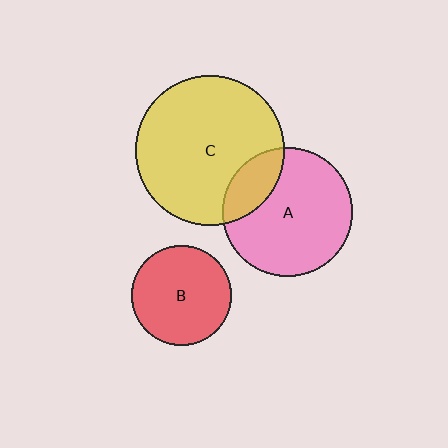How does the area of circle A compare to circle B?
Approximately 1.7 times.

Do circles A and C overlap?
Yes.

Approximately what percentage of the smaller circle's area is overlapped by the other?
Approximately 20%.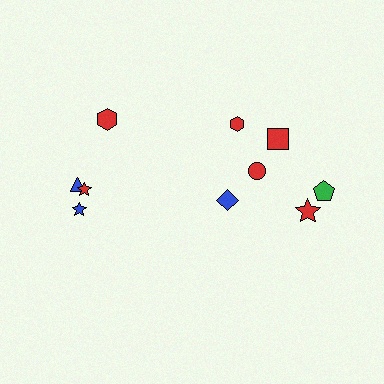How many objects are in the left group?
There are 4 objects.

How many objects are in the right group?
There are 6 objects.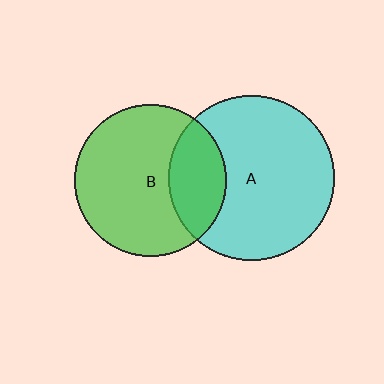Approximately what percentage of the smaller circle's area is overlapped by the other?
Approximately 25%.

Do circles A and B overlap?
Yes.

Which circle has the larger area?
Circle A (cyan).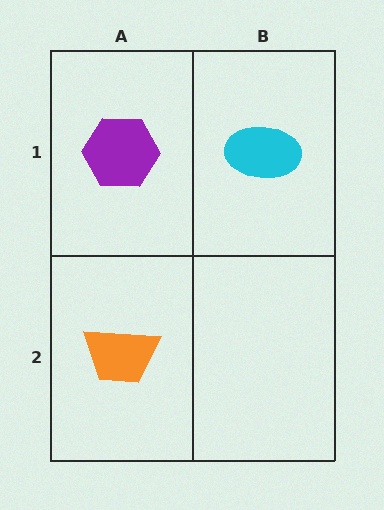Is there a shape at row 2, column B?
No, that cell is empty.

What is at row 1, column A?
A purple hexagon.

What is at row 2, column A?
An orange trapezoid.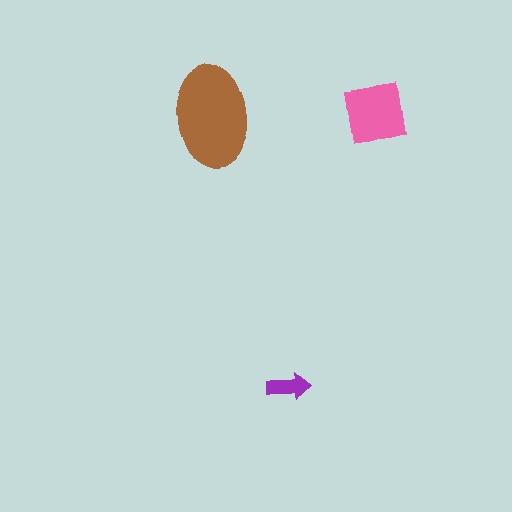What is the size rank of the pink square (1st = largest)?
2nd.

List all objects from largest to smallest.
The brown ellipse, the pink square, the purple arrow.